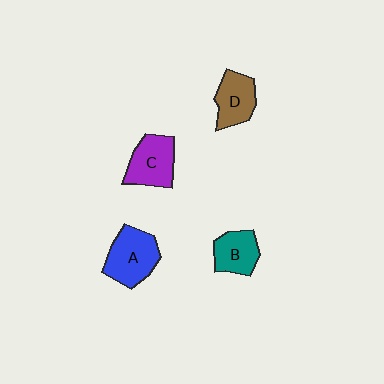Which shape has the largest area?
Shape A (blue).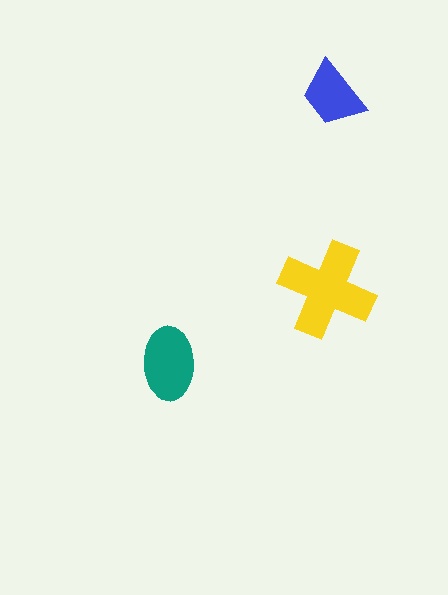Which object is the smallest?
The blue trapezoid.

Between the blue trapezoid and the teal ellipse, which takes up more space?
The teal ellipse.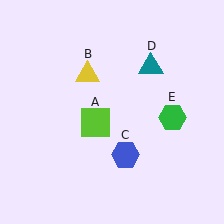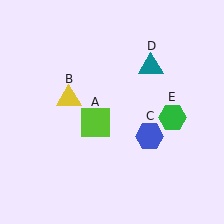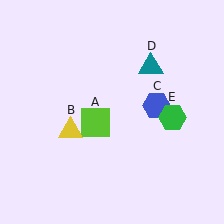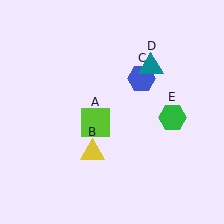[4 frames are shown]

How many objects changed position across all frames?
2 objects changed position: yellow triangle (object B), blue hexagon (object C).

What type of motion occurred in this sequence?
The yellow triangle (object B), blue hexagon (object C) rotated counterclockwise around the center of the scene.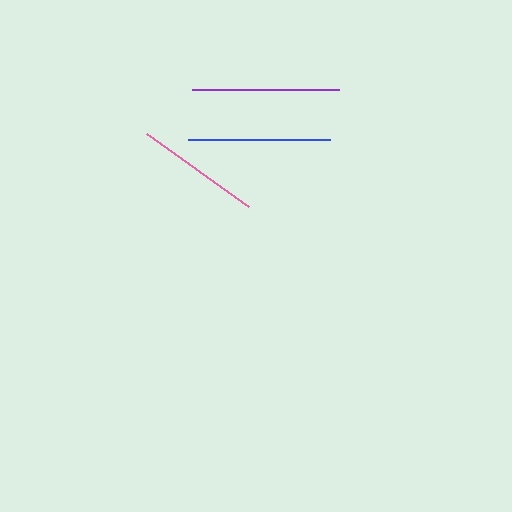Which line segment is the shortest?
The pink line is the shortest at approximately 125 pixels.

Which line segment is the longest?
The purple line is the longest at approximately 147 pixels.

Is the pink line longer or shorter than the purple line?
The purple line is longer than the pink line.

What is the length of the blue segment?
The blue segment is approximately 142 pixels long.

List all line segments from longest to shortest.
From longest to shortest: purple, blue, pink.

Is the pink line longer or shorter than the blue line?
The blue line is longer than the pink line.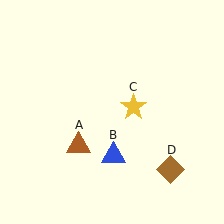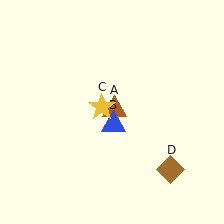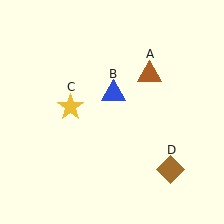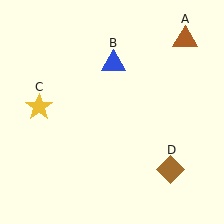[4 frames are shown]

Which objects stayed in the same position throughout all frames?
Brown diamond (object D) remained stationary.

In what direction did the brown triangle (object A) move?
The brown triangle (object A) moved up and to the right.